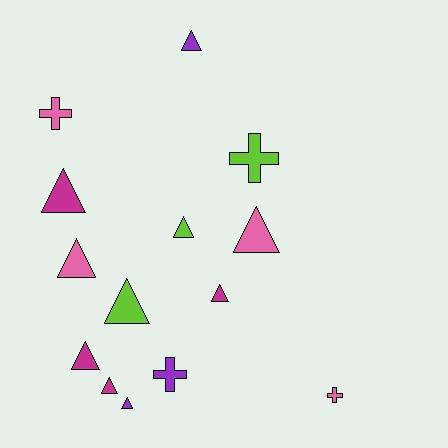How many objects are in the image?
There are 14 objects.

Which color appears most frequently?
Magenta, with 4 objects.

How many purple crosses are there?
There is 1 purple cross.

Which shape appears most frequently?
Triangle, with 10 objects.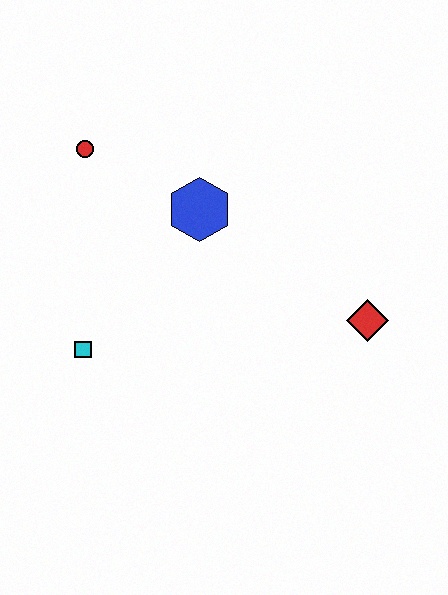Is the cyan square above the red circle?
No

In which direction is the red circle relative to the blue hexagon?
The red circle is to the left of the blue hexagon.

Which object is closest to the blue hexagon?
The red circle is closest to the blue hexagon.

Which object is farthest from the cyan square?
The red diamond is farthest from the cyan square.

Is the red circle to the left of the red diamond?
Yes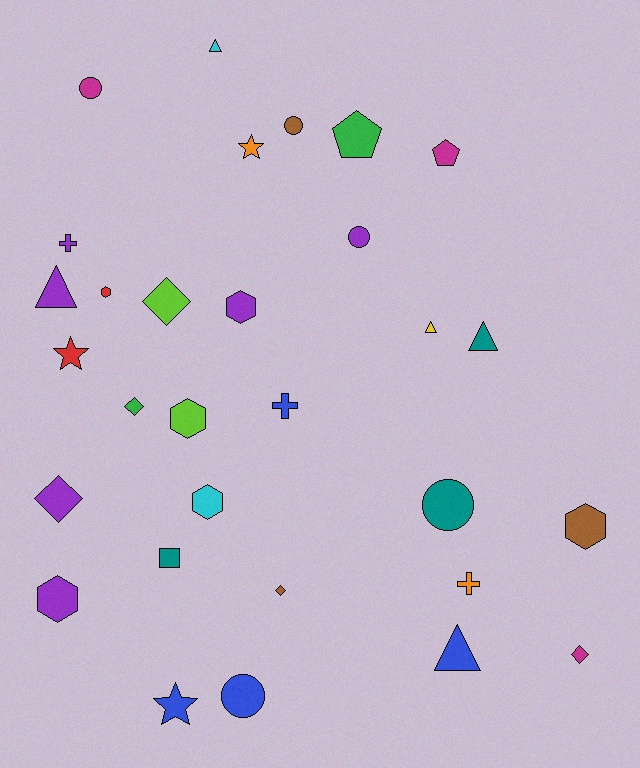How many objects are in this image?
There are 30 objects.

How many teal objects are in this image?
There are 3 teal objects.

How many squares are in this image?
There is 1 square.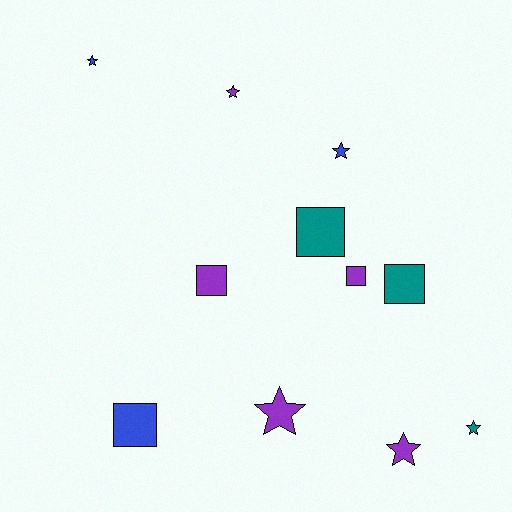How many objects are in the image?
There are 11 objects.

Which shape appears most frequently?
Star, with 6 objects.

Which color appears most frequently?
Purple, with 5 objects.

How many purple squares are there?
There are 2 purple squares.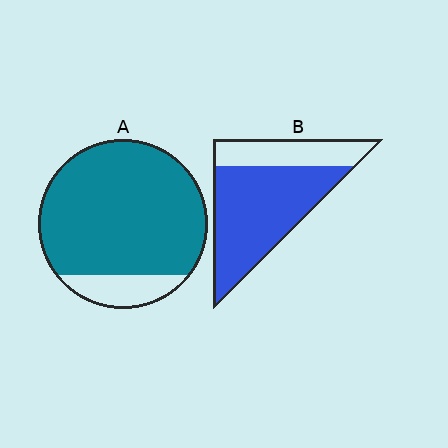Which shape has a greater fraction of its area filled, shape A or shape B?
Shape A.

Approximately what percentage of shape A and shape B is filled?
A is approximately 85% and B is approximately 70%.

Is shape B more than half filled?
Yes.